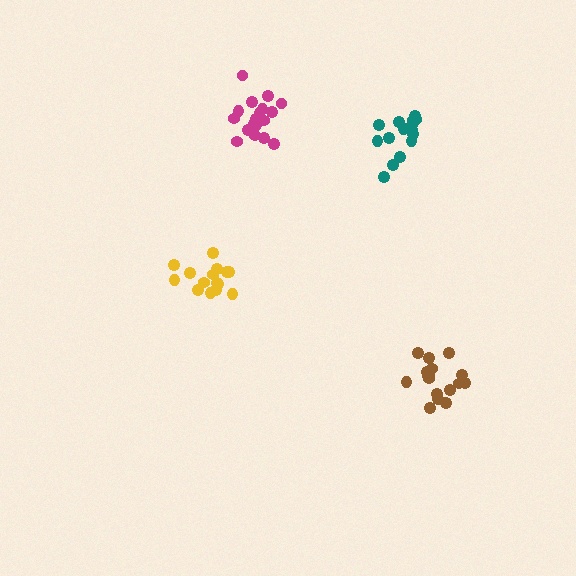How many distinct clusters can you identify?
There are 4 distinct clusters.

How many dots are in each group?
Group 1: 17 dots, Group 2: 15 dots, Group 3: 18 dots, Group 4: 15 dots (65 total).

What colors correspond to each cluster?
The clusters are colored: brown, teal, magenta, yellow.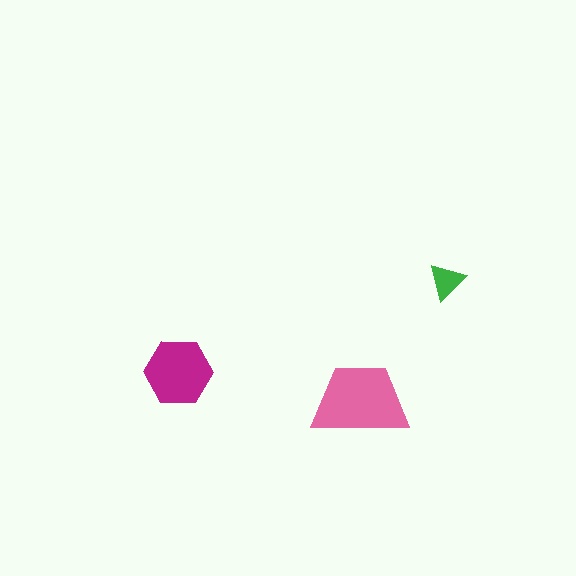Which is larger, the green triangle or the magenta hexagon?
The magenta hexagon.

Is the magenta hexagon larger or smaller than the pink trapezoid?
Smaller.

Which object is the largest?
The pink trapezoid.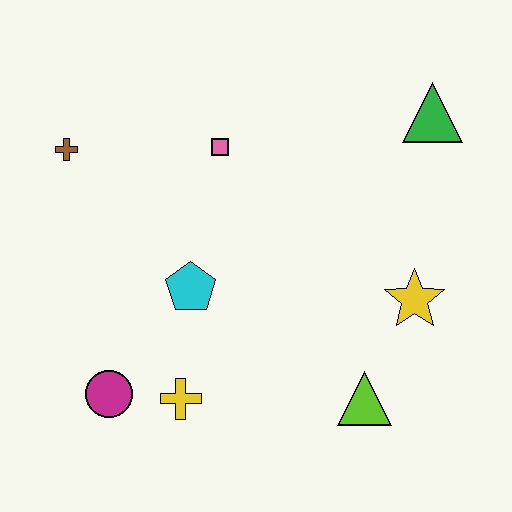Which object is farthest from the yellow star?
The brown cross is farthest from the yellow star.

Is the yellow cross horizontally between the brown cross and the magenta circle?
No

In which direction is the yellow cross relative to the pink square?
The yellow cross is below the pink square.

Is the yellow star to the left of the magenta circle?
No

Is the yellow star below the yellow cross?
No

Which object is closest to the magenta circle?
The yellow cross is closest to the magenta circle.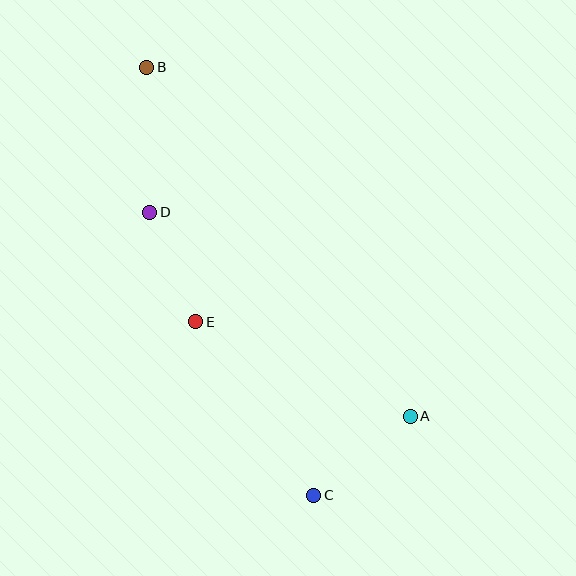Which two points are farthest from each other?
Points B and C are farthest from each other.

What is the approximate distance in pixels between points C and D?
The distance between C and D is approximately 327 pixels.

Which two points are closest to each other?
Points D and E are closest to each other.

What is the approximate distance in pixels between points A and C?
The distance between A and C is approximately 125 pixels.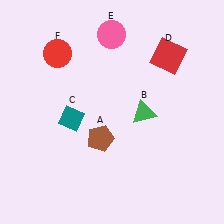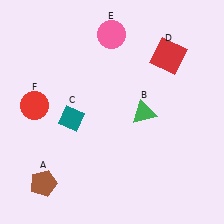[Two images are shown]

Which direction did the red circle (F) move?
The red circle (F) moved down.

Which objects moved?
The objects that moved are: the brown pentagon (A), the red circle (F).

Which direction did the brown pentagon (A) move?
The brown pentagon (A) moved left.